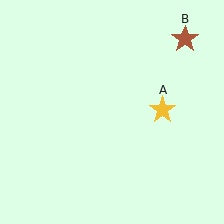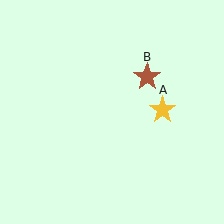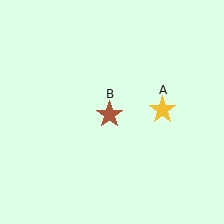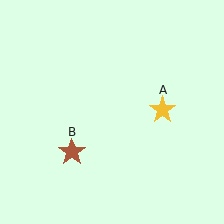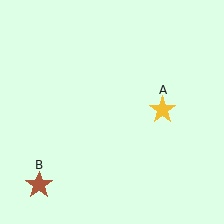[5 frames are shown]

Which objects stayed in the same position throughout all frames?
Yellow star (object A) remained stationary.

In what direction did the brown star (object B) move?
The brown star (object B) moved down and to the left.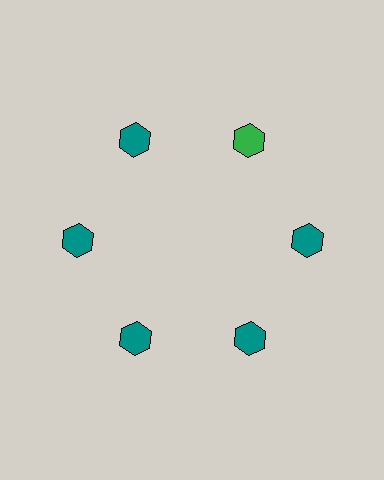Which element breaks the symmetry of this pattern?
The green hexagon at roughly the 1 o'clock position breaks the symmetry. All other shapes are teal hexagons.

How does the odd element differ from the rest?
It has a different color: green instead of teal.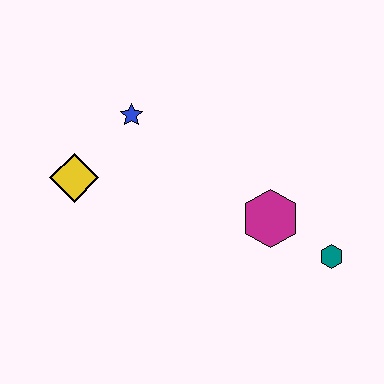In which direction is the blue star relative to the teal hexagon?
The blue star is to the left of the teal hexagon.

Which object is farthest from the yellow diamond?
The teal hexagon is farthest from the yellow diamond.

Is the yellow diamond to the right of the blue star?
No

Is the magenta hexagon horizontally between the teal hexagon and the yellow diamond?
Yes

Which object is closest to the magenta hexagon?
The teal hexagon is closest to the magenta hexagon.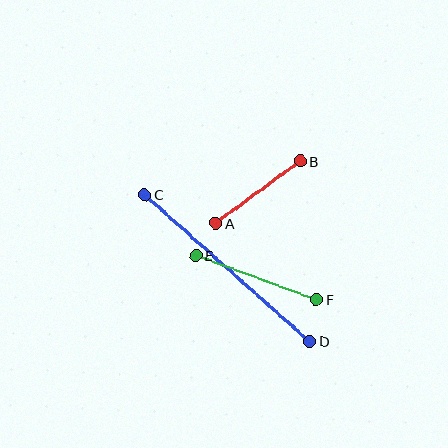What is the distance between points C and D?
The distance is approximately 220 pixels.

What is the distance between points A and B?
The distance is approximately 105 pixels.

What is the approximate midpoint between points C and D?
The midpoint is at approximately (227, 268) pixels.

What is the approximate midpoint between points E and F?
The midpoint is at approximately (256, 277) pixels.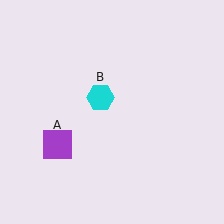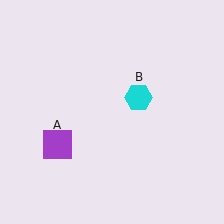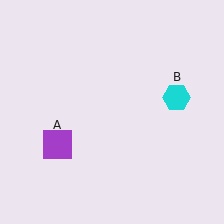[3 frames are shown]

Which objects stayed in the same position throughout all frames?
Purple square (object A) remained stationary.